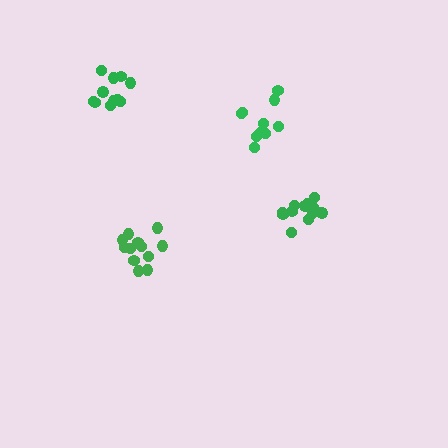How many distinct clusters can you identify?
There are 4 distinct clusters.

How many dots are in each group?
Group 1: 13 dots, Group 2: 10 dots, Group 3: 12 dots, Group 4: 11 dots (46 total).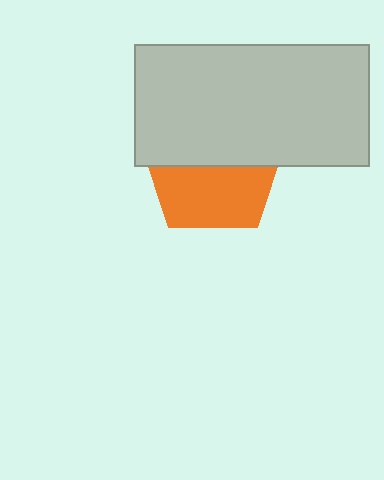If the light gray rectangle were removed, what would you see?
You would see the complete orange pentagon.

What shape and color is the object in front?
The object in front is a light gray rectangle.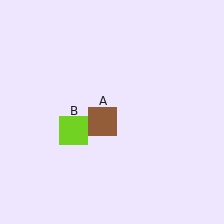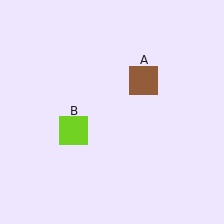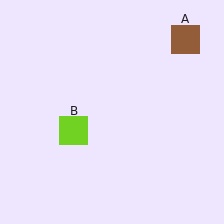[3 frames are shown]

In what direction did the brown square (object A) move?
The brown square (object A) moved up and to the right.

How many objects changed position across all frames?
1 object changed position: brown square (object A).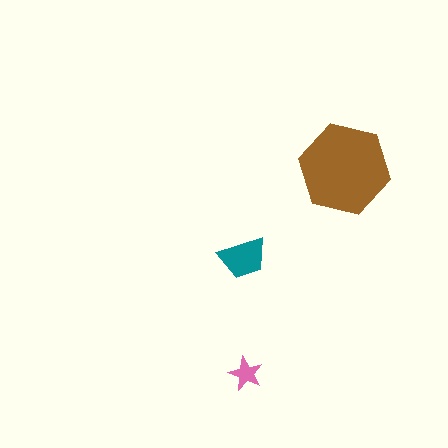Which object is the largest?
The brown hexagon.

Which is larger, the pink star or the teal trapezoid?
The teal trapezoid.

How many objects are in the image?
There are 3 objects in the image.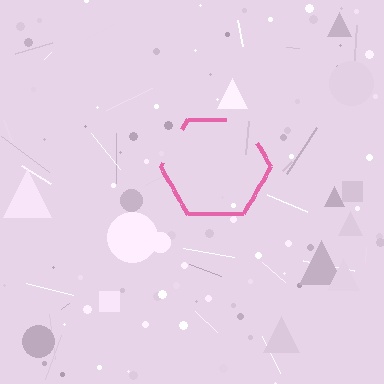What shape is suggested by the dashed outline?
The dashed outline suggests a hexagon.